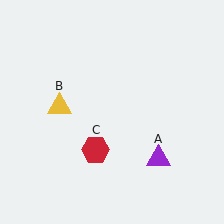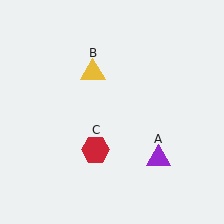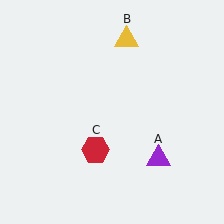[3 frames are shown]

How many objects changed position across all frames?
1 object changed position: yellow triangle (object B).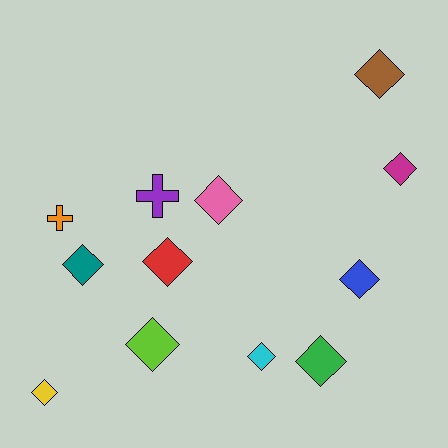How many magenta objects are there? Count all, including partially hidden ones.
There is 1 magenta object.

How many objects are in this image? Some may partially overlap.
There are 12 objects.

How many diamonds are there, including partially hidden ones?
There are 10 diamonds.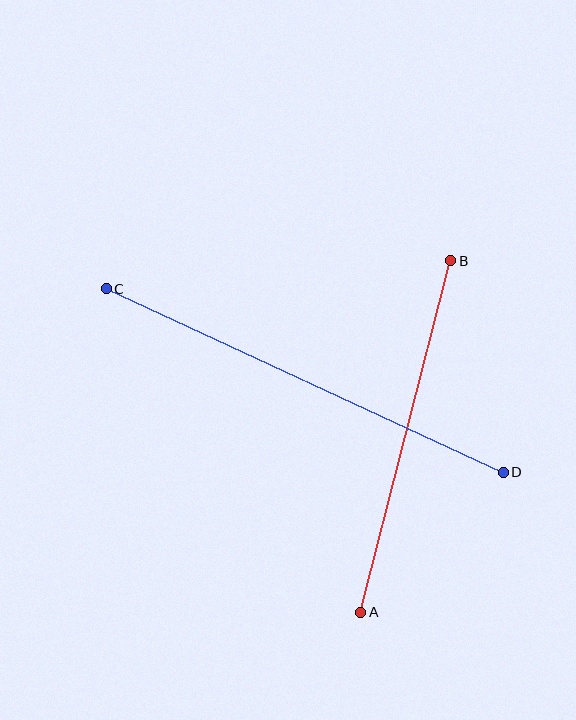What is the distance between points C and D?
The distance is approximately 438 pixels.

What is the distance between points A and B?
The distance is approximately 363 pixels.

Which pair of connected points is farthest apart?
Points C and D are farthest apart.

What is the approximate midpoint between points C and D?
The midpoint is at approximately (305, 380) pixels.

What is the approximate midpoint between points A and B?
The midpoint is at approximately (406, 436) pixels.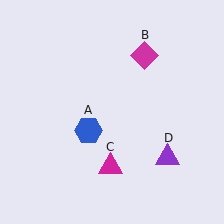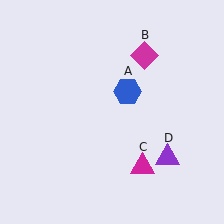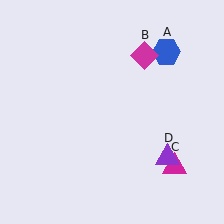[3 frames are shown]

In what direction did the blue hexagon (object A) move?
The blue hexagon (object A) moved up and to the right.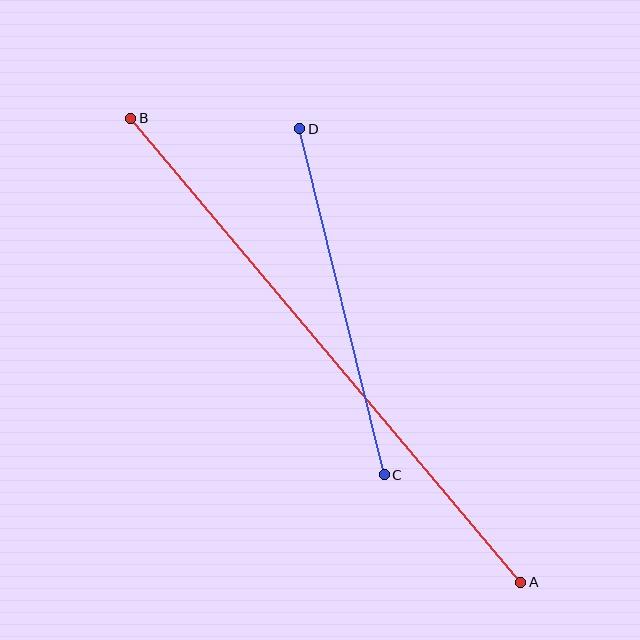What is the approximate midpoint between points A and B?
The midpoint is at approximately (326, 350) pixels.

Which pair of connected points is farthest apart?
Points A and B are farthest apart.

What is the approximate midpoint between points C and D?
The midpoint is at approximately (342, 302) pixels.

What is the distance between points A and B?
The distance is approximately 606 pixels.